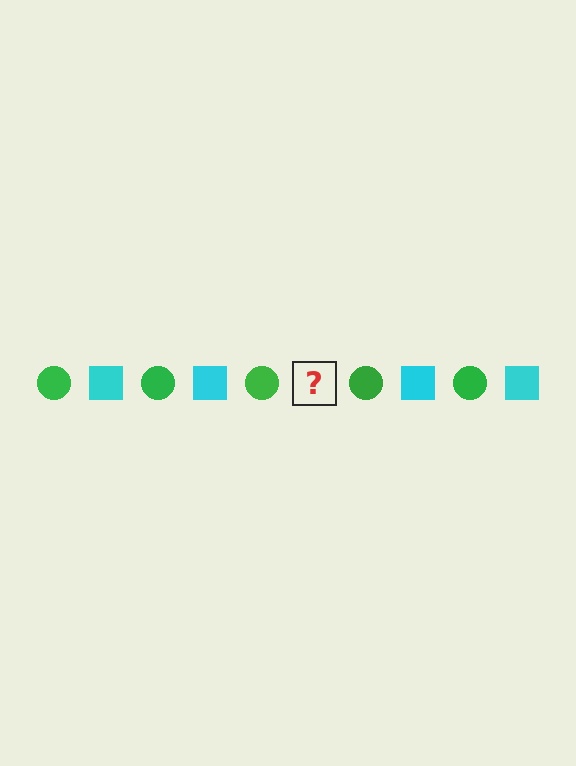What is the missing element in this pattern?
The missing element is a cyan square.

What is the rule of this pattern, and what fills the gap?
The rule is that the pattern alternates between green circle and cyan square. The gap should be filled with a cyan square.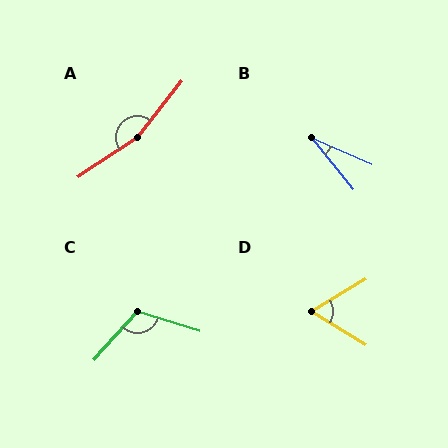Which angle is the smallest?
B, at approximately 27 degrees.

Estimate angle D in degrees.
Approximately 63 degrees.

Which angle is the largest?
A, at approximately 162 degrees.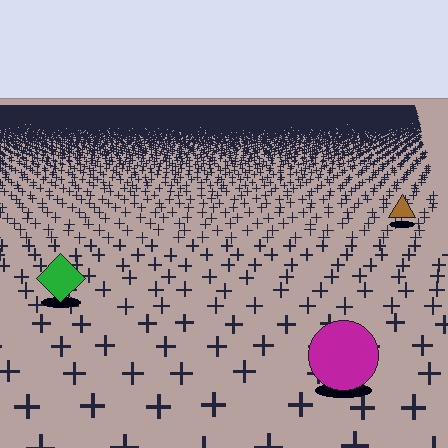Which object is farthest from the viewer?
The brown triangle is farthest from the viewer. It appears smaller and the ground texture around it is denser.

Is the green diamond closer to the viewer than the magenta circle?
No. The magenta circle is closer — you can tell from the texture gradient: the ground texture is coarser near it.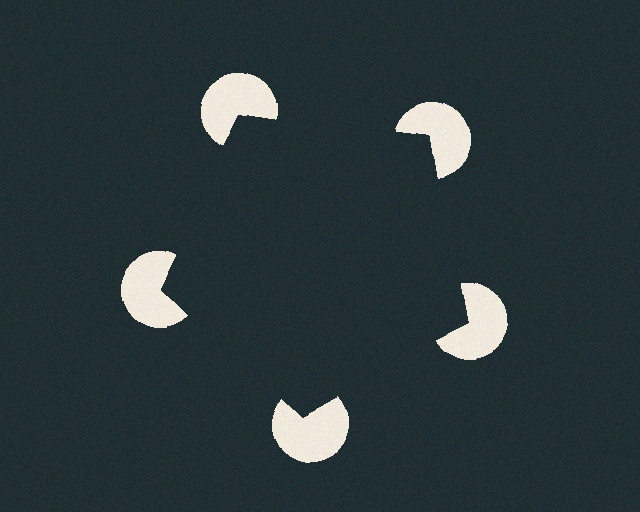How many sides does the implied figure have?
5 sides.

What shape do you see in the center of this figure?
An illusory pentagon — its edges are inferred from the aligned wedge cuts in the pac-man discs, not physically drawn.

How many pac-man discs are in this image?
There are 5 — one at each vertex of the illusory pentagon.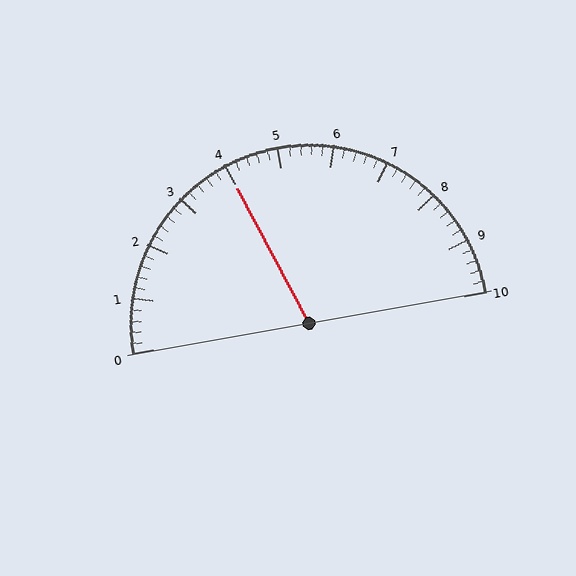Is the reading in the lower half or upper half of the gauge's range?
The reading is in the lower half of the range (0 to 10).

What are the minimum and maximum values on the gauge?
The gauge ranges from 0 to 10.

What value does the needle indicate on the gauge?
The needle indicates approximately 4.0.